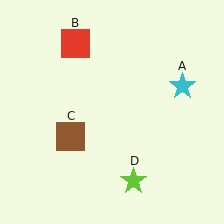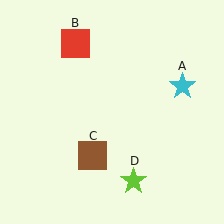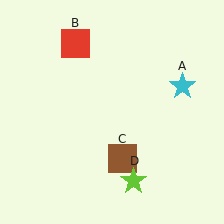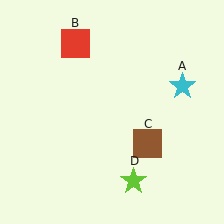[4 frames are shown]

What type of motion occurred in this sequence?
The brown square (object C) rotated counterclockwise around the center of the scene.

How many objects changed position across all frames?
1 object changed position: brown square (object C).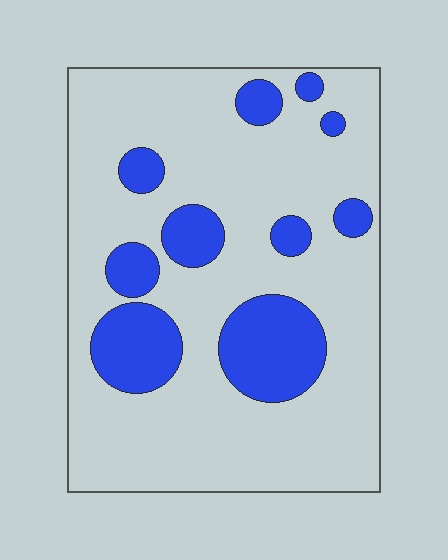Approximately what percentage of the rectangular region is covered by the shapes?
Approximately 20%.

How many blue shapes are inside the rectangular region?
10.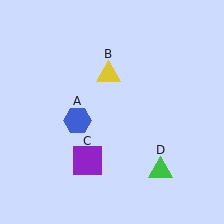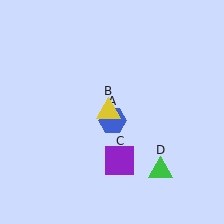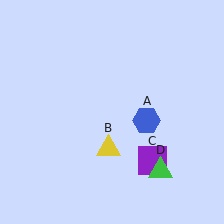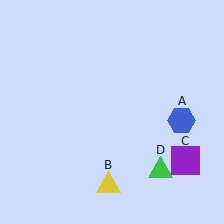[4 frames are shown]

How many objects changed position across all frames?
3 objects changed position: blue hexagon (object A), yellow triangle (object B), purple square (object C).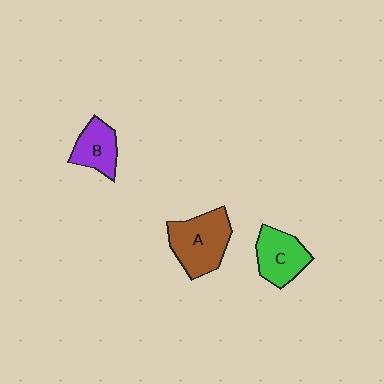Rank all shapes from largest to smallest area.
From largest to smallest: A (brown), C (green), B (purple).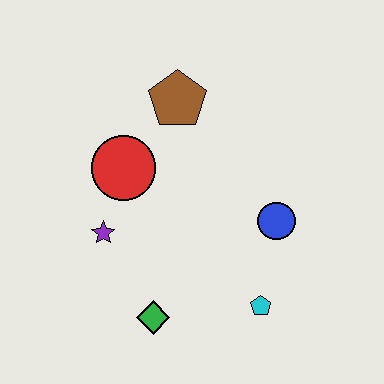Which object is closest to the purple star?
The red circle is closest to the purple star.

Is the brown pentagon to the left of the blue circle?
Yes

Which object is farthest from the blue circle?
The purple star is farthest from the blue circle.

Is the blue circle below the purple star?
No